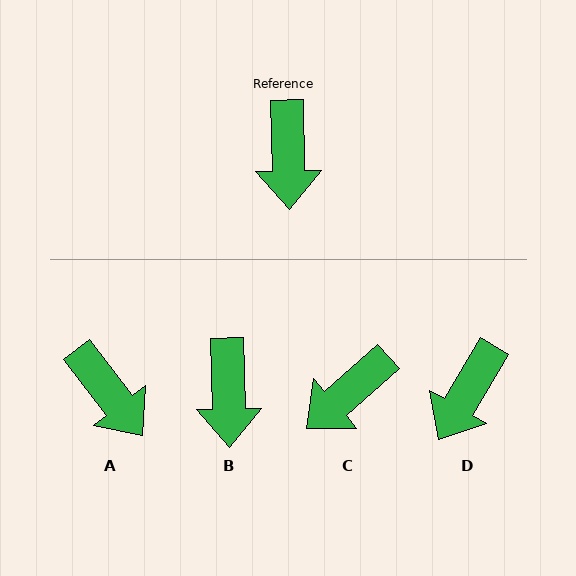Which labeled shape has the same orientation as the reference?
B.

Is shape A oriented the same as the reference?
No, it is off by about 36 degrees.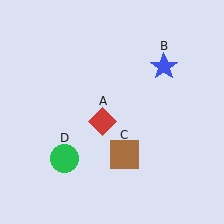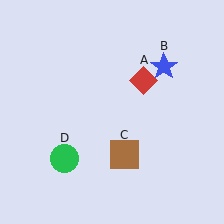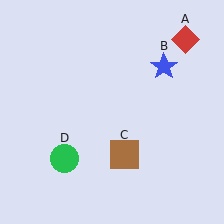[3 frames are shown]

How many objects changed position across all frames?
1 object changed position: red diamond (object A).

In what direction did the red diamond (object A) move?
The red diamond (object A) moved up and to the right.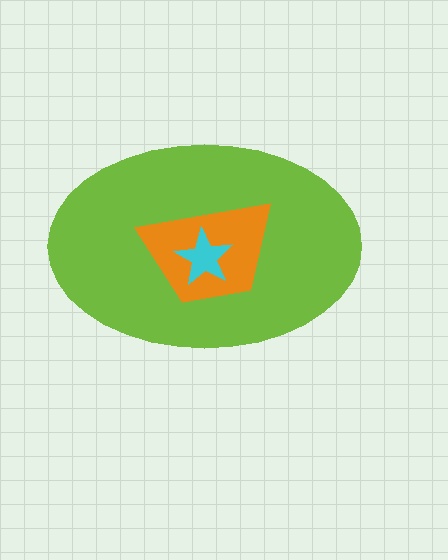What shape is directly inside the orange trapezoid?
The cyan star.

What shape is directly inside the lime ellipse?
The orange trapezoid.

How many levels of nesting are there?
3.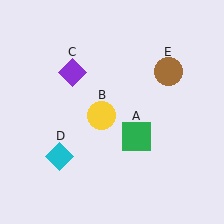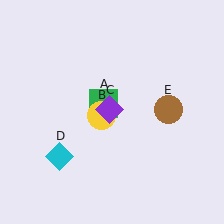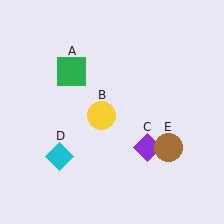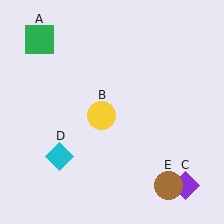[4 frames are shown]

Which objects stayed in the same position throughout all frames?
Yellow circle (object B) and cyan diamond (object D) remained stationary.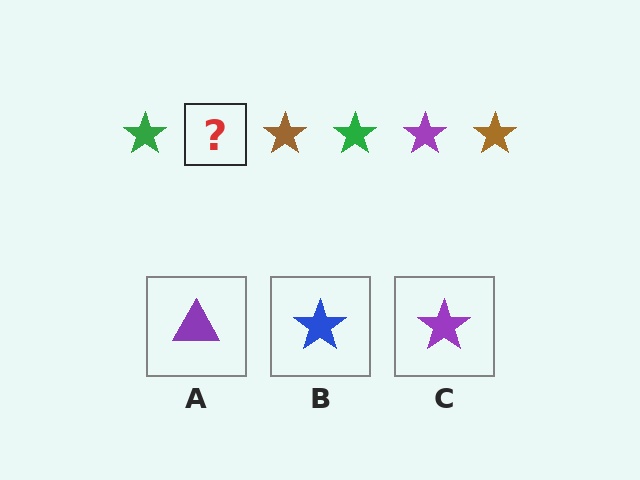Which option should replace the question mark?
Option C.